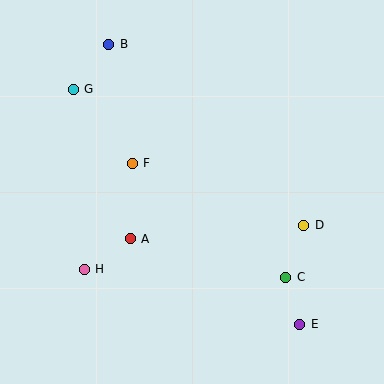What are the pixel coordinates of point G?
Point G is at (73, 89).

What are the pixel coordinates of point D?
Point D is at (304, 225).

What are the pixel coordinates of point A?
Point A is at (130, 239).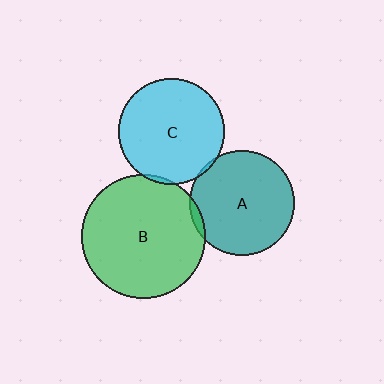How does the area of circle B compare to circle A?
Approximately 1.4 times.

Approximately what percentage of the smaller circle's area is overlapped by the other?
Approximately 5%.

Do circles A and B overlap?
Yes.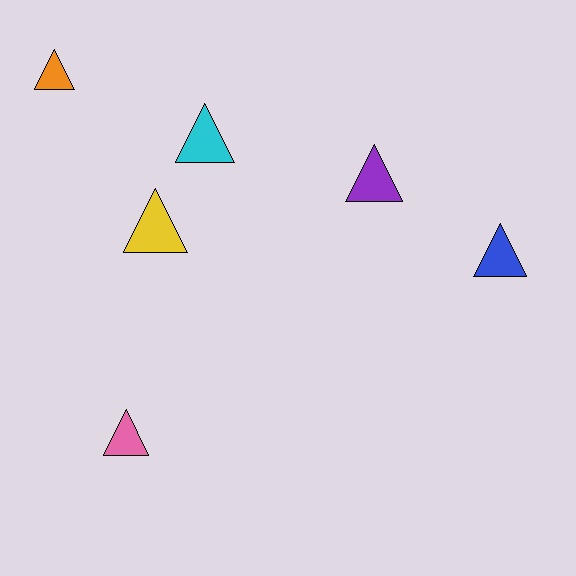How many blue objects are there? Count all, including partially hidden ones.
There is 1 blue object.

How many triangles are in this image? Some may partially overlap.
There are 6 triangles.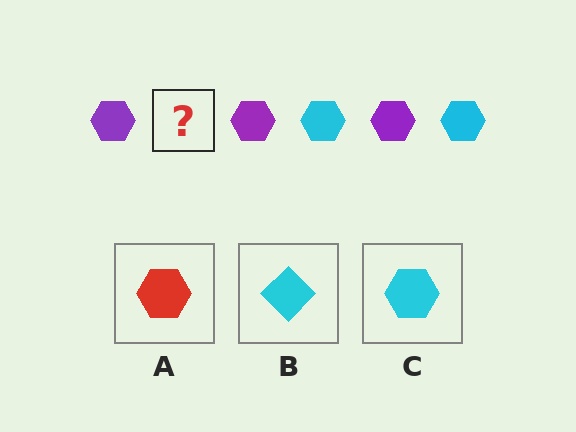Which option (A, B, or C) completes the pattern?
C.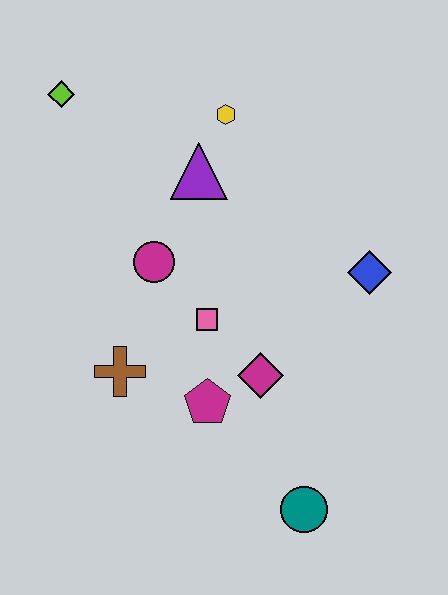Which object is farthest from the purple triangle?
The teal circle is farthest from the purple triangle.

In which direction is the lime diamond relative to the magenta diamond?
The lime diamond is above the magenta diamond.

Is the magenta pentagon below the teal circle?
No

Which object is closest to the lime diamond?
The purple triangle is closest to the lime diamond.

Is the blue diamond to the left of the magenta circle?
No